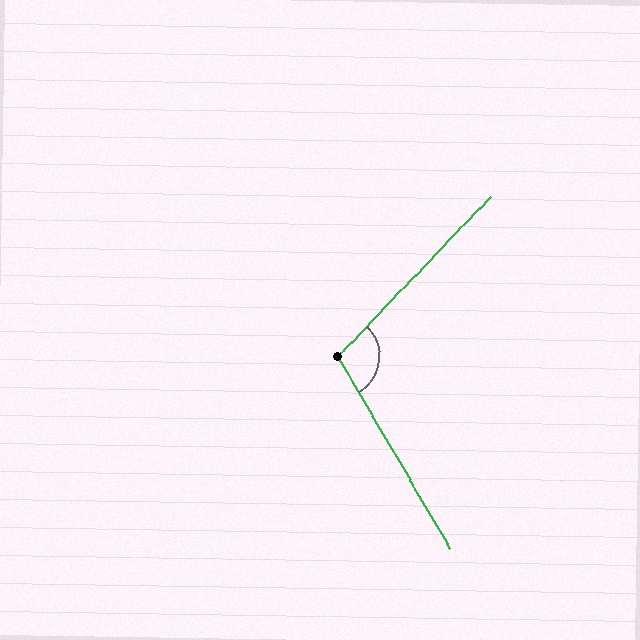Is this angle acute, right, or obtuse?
It is obtuse.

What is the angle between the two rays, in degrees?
Approximately 106 degrees.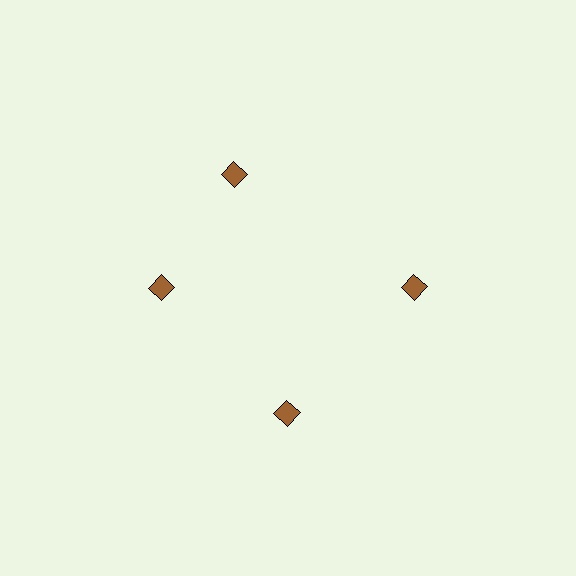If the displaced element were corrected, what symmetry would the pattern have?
It would have 4-fold rotational symmetry — the pattern would map onto itself every 90 degrees.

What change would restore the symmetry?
The symmetry would be restored by rotating it back into even spacing with its neighbors so that all 4 squares sit at equal angles and equal distance from the center.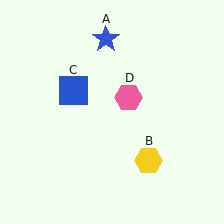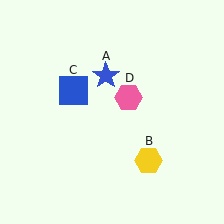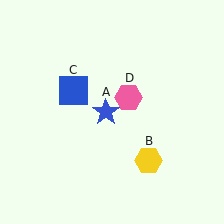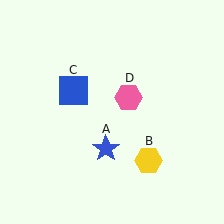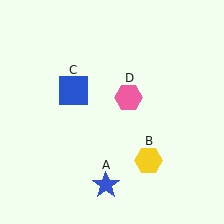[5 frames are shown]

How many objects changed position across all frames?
1 object changed position: blue star (object A).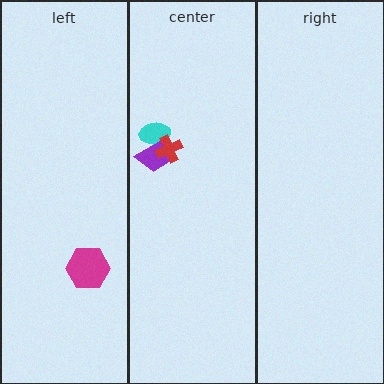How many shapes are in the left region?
1.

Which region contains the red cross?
The center region.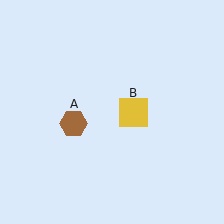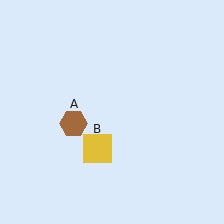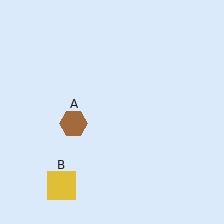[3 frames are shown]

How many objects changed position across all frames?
1 object changed position: yellow square (object B).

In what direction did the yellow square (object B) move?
The yellow square (object B) moved down and to the left.